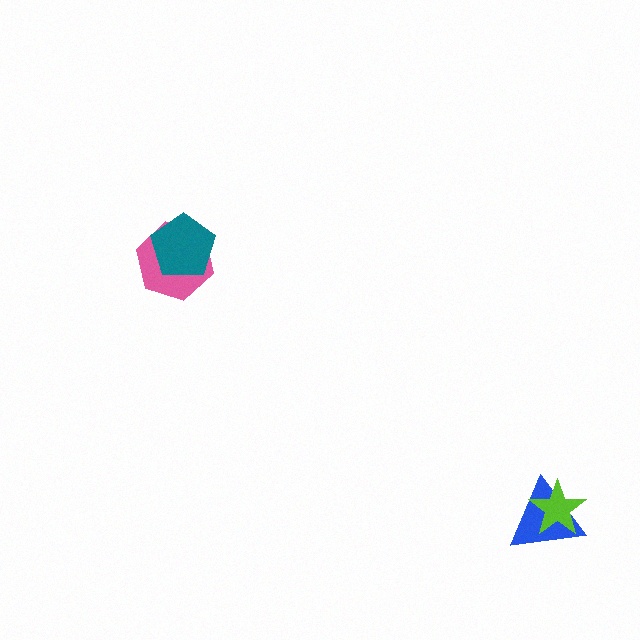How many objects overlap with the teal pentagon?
1 object overlaps with the teal pentagon.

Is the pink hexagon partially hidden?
Yes, it is partially covered by another shape.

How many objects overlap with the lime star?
1 object overlaps with the lime star.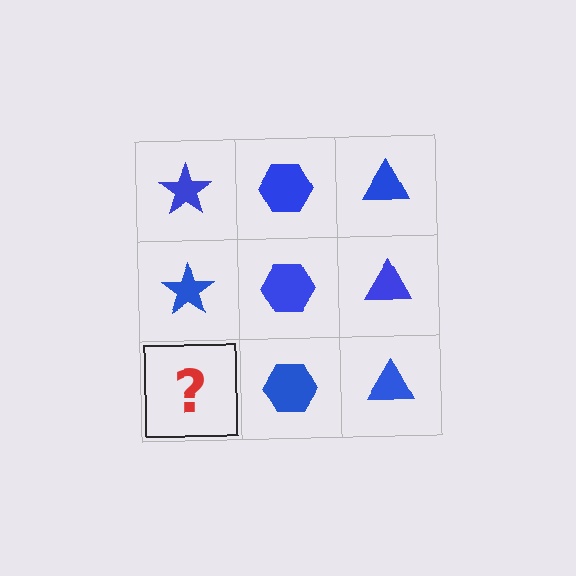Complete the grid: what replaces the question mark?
The question mark should be replaced with a blue star.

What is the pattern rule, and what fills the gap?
The rule is that each column has a consistent shape. The gap should be filled with a blue star.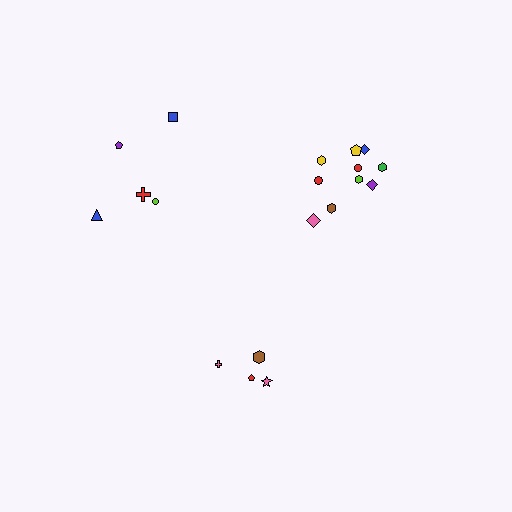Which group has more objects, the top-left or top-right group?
The top-right group.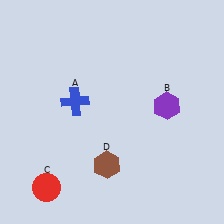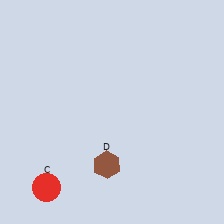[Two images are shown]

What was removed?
The purple hexagon (B), the blue cross (A) were removed in Image 2.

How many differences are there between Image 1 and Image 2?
There are 2 differences between the two images.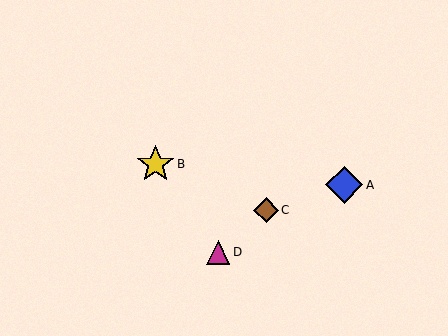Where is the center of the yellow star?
The center of the yellow star is at (155, 164).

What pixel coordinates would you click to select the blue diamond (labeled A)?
Click at (344, 185) to select the blue diamond A.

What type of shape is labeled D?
Shape D is a magenta triangle.